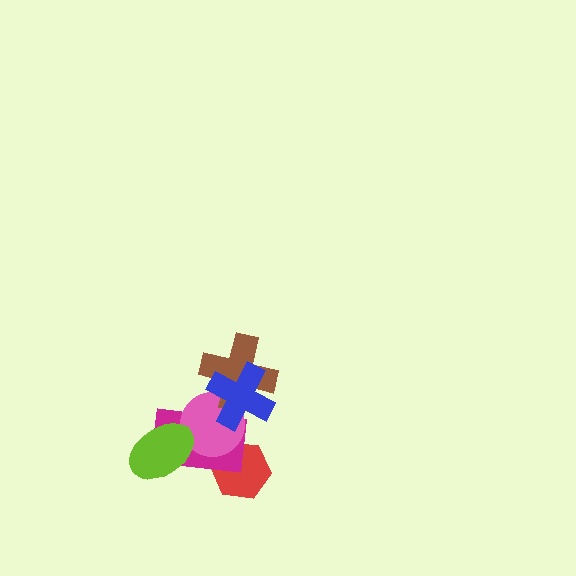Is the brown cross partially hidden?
Yes, it is partially covered by another shape.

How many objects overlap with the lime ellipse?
2 objects overlap with the lime ellipse.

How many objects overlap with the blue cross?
3 objects overlap with the blue cross.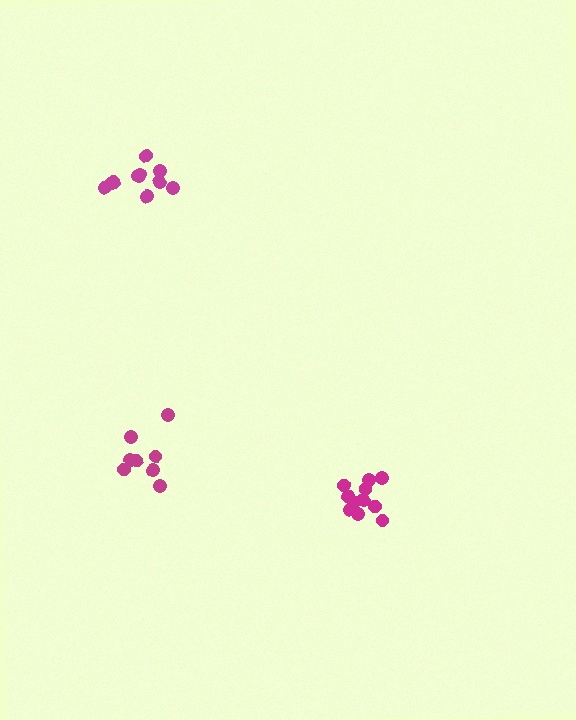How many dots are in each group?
Group 1: 10 dots, Group 2: 11 dots, Group 3: 8 dots (29 total).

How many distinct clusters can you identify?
There are 3 distinct clusters.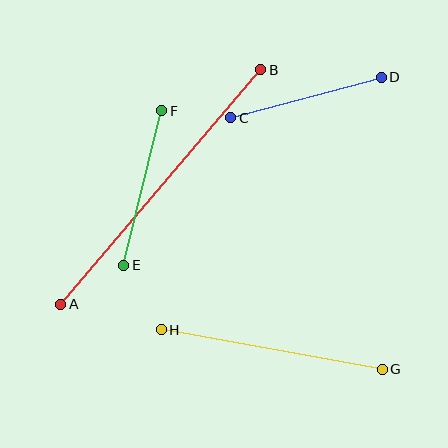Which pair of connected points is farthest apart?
Points A and B are farthest apart.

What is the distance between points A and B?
The distance is approximately 309 pixels.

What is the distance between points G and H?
The distance is approximately 225 pixels.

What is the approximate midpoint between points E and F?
The midpoint is at approximately (143, 188) pixels.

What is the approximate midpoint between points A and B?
The midpoint is at approximately (161, 187) pixels.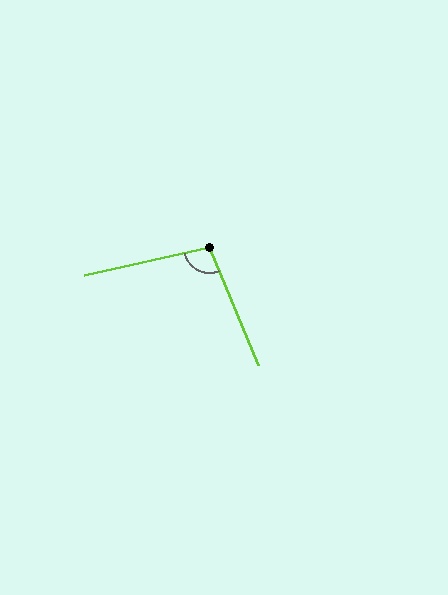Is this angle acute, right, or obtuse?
It is obtuse.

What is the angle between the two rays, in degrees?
Approximately 100 degrees.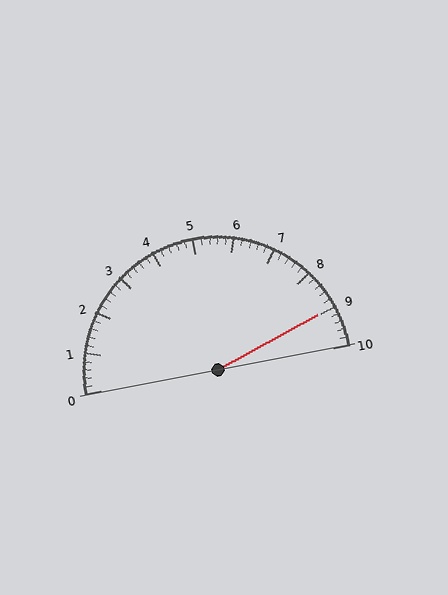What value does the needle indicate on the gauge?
The needle indicates approximately 9.0.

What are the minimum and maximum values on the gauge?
The gauge ranges from 0 to 10.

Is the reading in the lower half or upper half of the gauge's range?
The reading is in the upper half of the range (0 to 10).